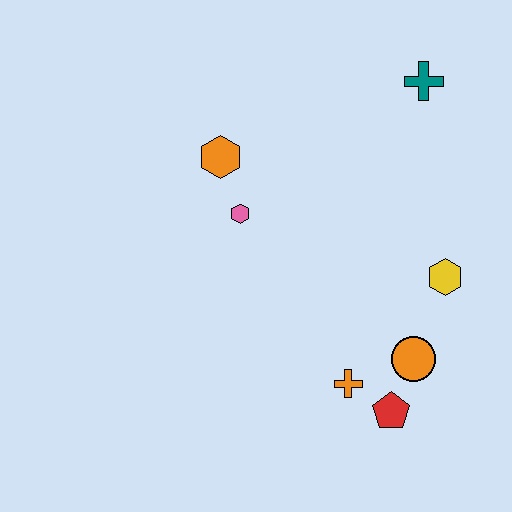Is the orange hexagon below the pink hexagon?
No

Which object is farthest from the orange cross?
The teal cross is farthest from the orange cross.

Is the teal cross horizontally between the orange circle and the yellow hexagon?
Yes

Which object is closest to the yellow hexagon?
The orange circle is closest to the yellow hexagon.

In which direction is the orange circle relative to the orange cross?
The orange circle is to the right of the orange cross.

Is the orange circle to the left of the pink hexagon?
No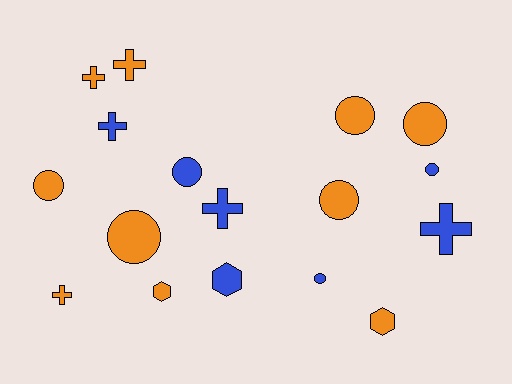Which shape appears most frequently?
Circle, with 8 objects.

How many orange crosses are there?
There are 3 orange crosses.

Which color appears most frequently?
Orange, with 10 objects.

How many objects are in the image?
There are 17 objects.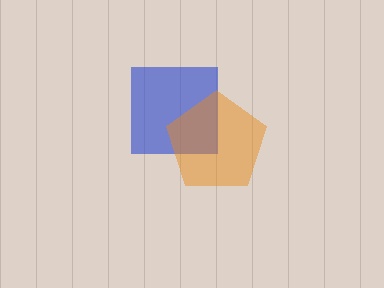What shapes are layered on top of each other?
The layered shapes are: a blue square, an orange pentagon.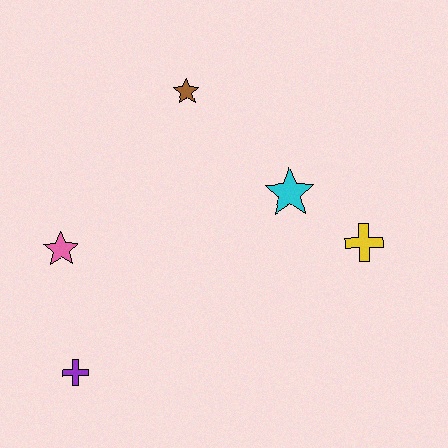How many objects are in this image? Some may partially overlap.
There are 5 objects.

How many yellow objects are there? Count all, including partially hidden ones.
There is 1 yellow object.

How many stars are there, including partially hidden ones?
There are 3 stars.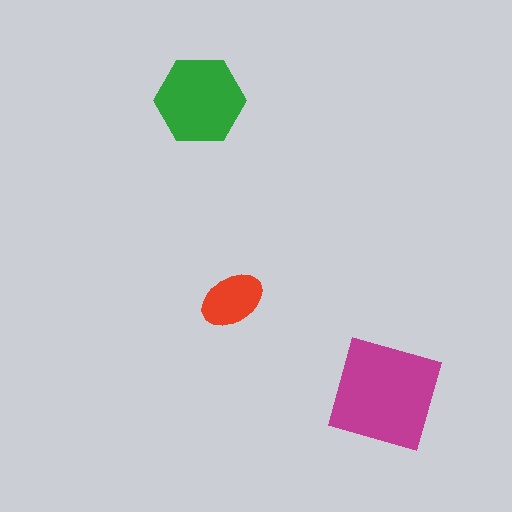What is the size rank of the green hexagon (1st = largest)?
2nd.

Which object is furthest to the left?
The green hexagon is leftmost.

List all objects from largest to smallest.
The magenta diamond, the green hexagon, the red ellipse.